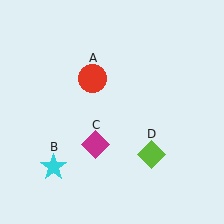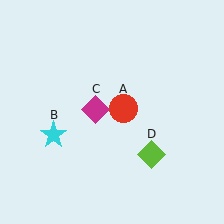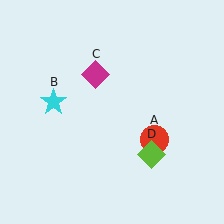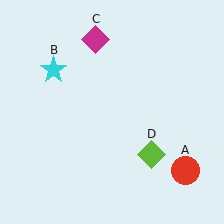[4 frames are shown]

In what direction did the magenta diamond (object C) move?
The magenta diamond (object C) moved up.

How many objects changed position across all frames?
3 objects changed position: red circle (object A), cyan star (object B), magenta diamond (object C).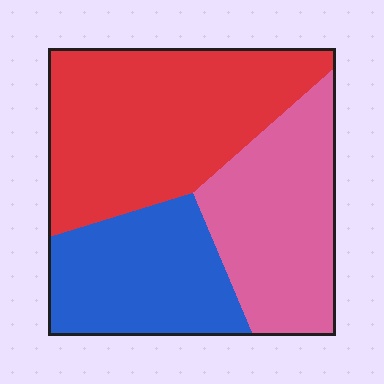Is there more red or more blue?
Red.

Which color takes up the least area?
Blue, at roughly 25%.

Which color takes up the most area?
Red, at roughly 45%.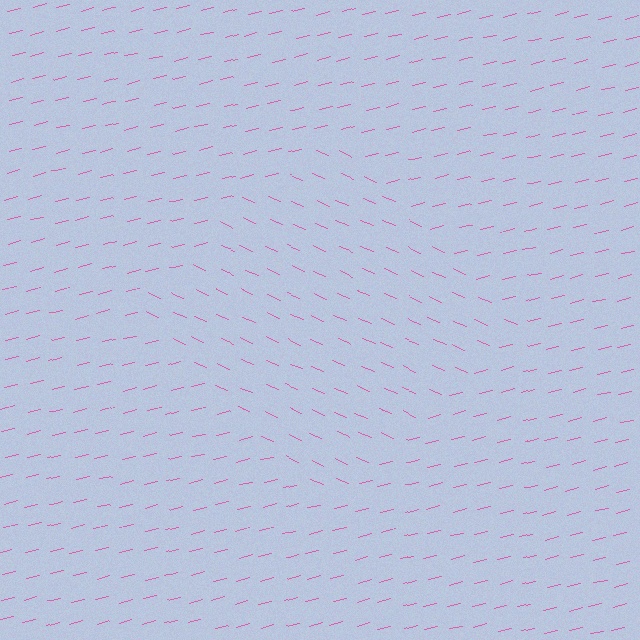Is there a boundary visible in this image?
Yes, there is a texture boundary formed by a change in line orientation.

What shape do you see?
I see a diamond.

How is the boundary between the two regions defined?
The boundary is defined purely by a change in line orientation (approximately 38 degrees difference). All lines are the same color and thickness.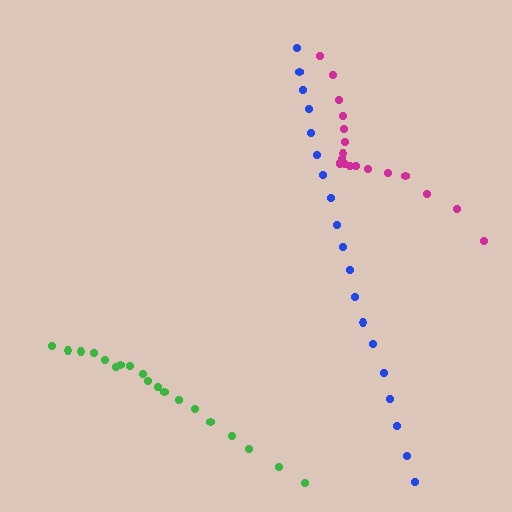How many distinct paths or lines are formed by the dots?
There are 3 distinct paths.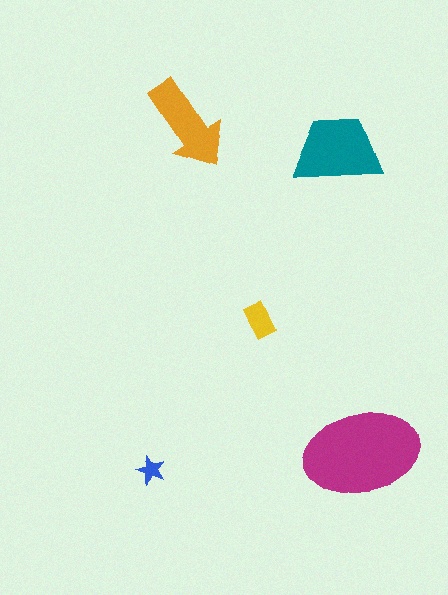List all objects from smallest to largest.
The blue star, the yellow rectangle, the orange arrow, the teal trapezoid, the magenta ellipse.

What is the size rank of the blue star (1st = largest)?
5th.